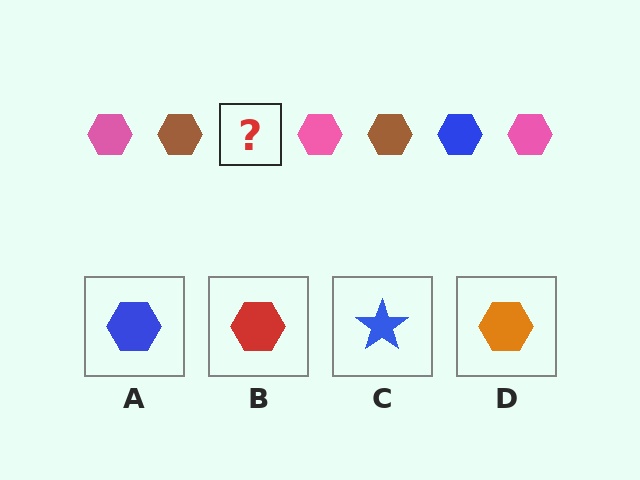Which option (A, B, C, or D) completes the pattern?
A.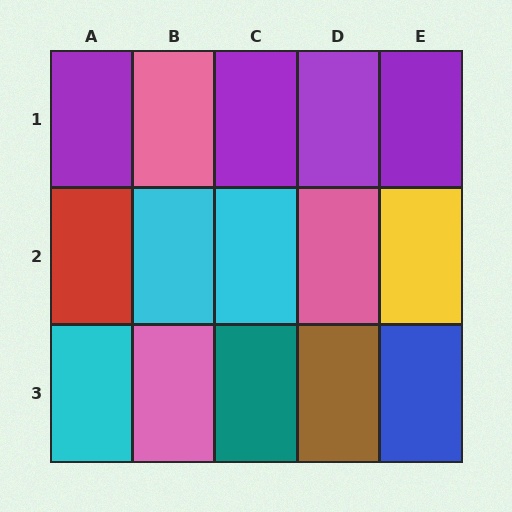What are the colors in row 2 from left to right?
Red, cyan, cyan, pink, yellow.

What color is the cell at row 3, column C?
Teal.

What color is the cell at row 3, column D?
Brown.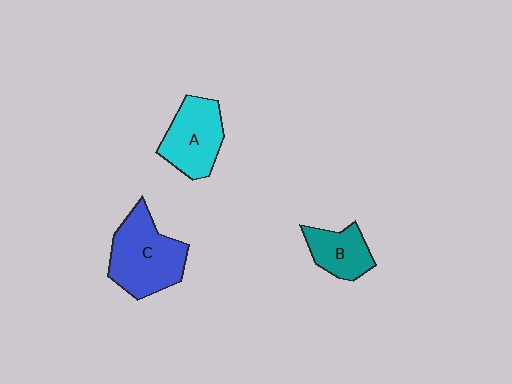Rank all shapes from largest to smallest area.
From largest to smallest: C (blue), A (cyan), B (teal).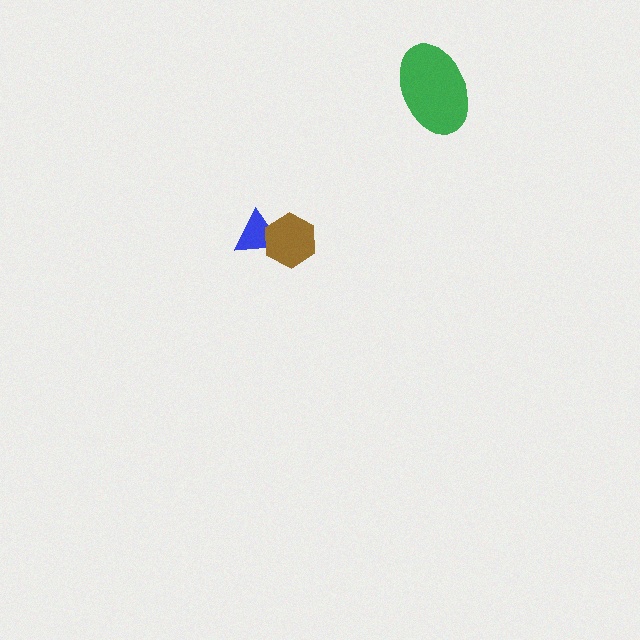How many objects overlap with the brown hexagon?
1 object overlaps with the brown hexagon.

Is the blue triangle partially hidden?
Yes, it is partially covered by another shape.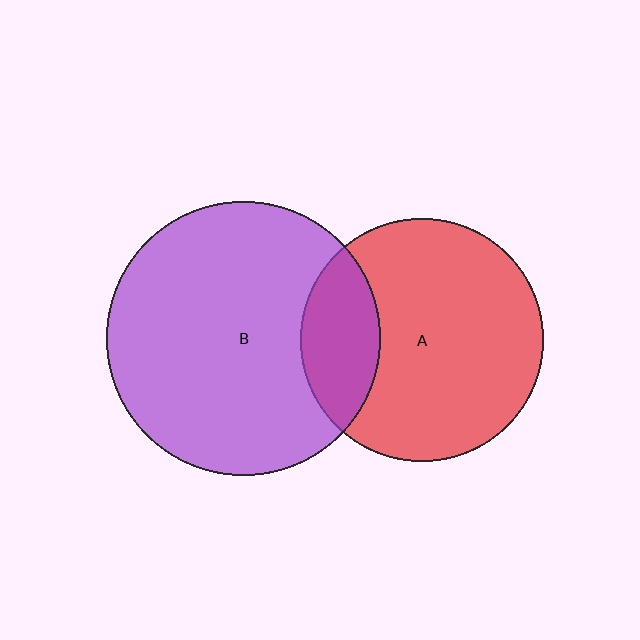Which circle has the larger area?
Circle B (purple).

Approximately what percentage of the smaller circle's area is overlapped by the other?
Approximately 20%.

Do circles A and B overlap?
Yes.